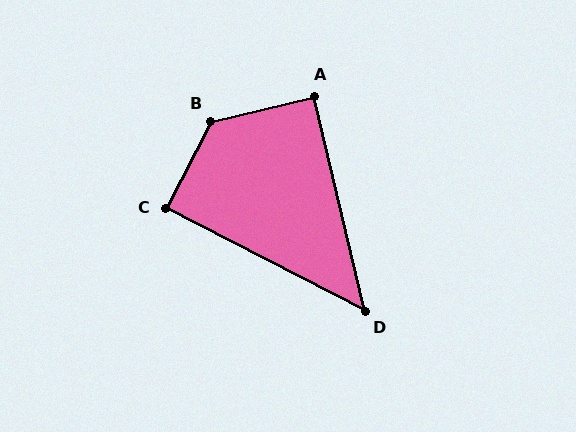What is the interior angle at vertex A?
Approximately 90 degrees (approximately right).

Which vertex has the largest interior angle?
B, at approximately 130 degrees.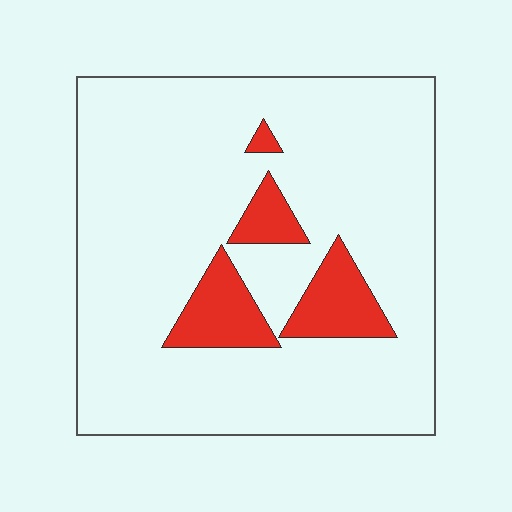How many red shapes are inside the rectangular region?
4.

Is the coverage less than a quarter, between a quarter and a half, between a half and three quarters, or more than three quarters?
Less than a quarter.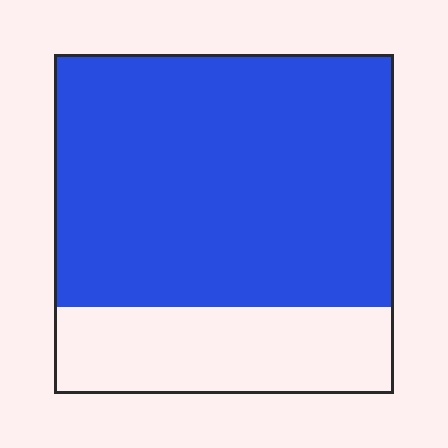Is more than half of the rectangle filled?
Yes.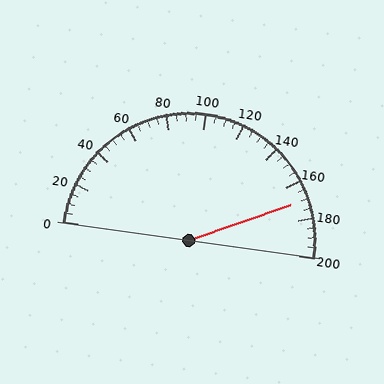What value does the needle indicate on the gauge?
The needle indicates approximately 170.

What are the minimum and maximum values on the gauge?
The gauge ranges from 0 to 200.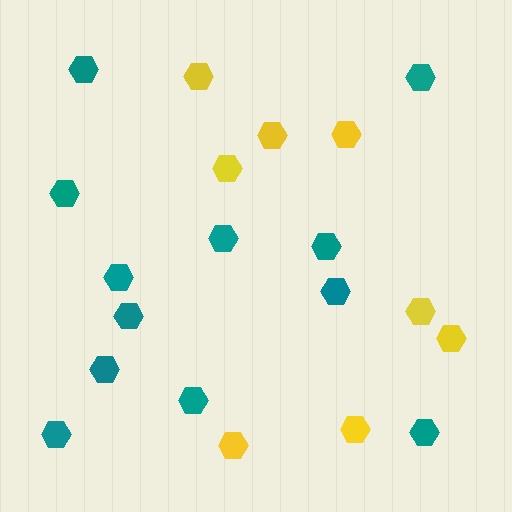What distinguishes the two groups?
There are 2 groups: one group of teal hexagons (12) and one group of yellow hexagons (8).